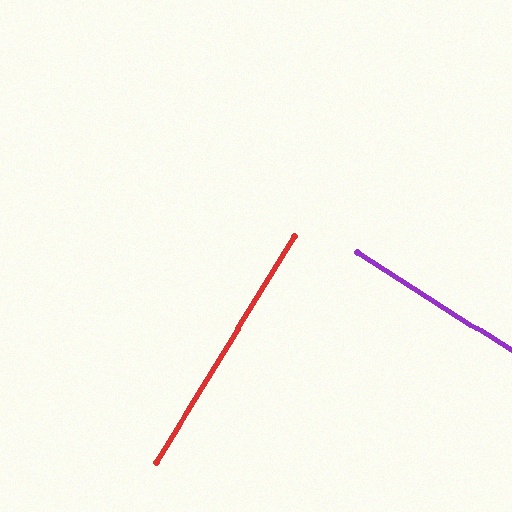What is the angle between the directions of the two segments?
Approximately 89 degrees.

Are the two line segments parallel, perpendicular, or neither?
Perpendicular — they meet at approximately 89°.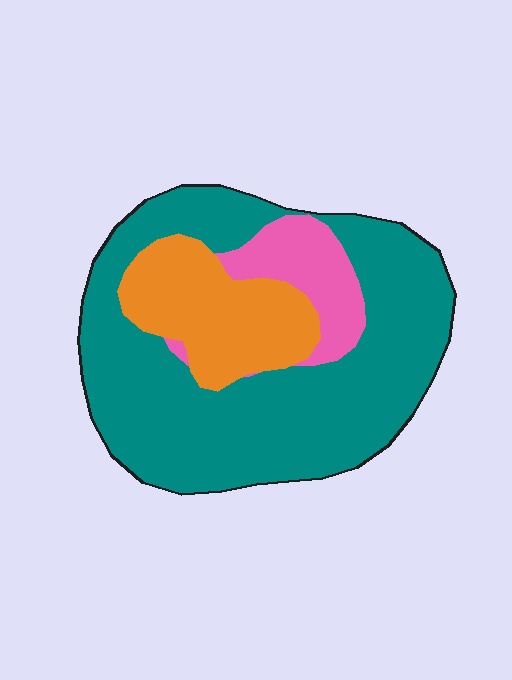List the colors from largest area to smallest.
From largest to smallest: teal, orange, pink.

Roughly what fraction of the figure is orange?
Orange takes up about one fifth (1/5) of the figure.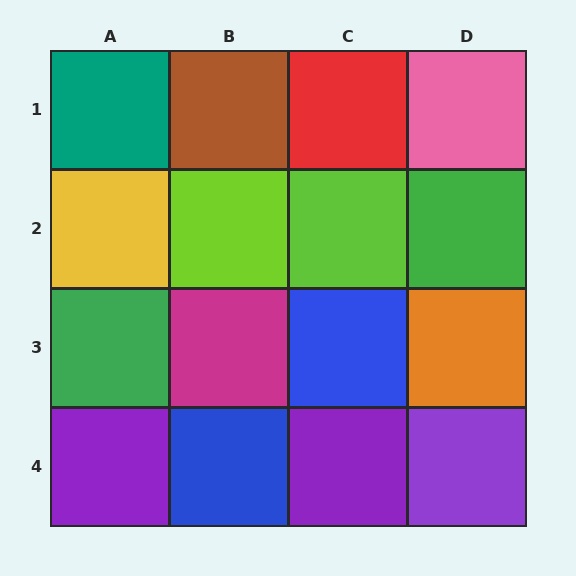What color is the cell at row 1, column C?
Red.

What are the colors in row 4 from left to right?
Purple, blue, purple, purple.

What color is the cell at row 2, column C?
Lime.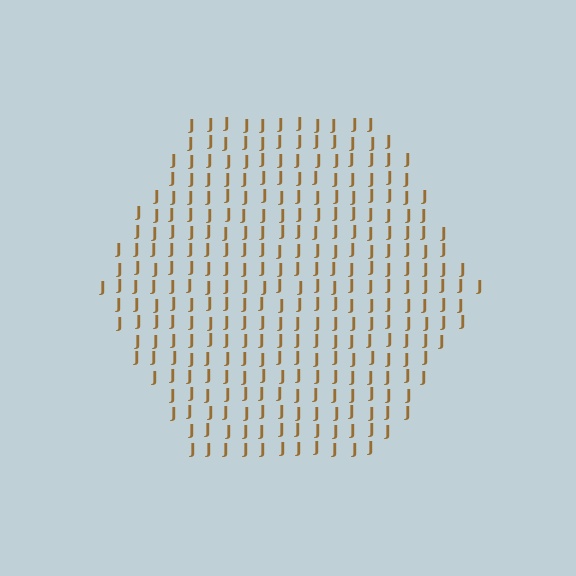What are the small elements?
The small elements are letter J's.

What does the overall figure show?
The overall figure shows a hexagon.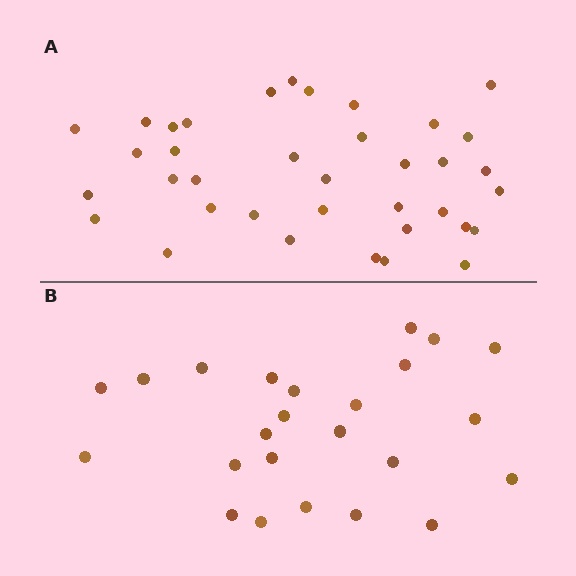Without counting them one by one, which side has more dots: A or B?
Region A (the top region) has more dots.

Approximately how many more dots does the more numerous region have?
Region A has approximately 15 more dots than region B.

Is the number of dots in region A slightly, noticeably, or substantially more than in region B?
Region A has substantially more. The ratio is roughly 1.5 to 1.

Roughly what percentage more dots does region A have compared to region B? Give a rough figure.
About 55% more.